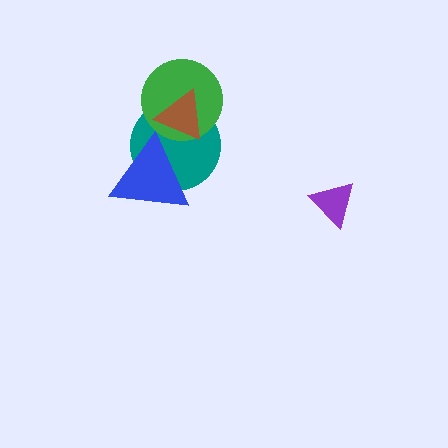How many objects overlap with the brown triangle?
2 objects overlap with the brown triangle.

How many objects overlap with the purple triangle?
0 objects overlap with the purple triangle.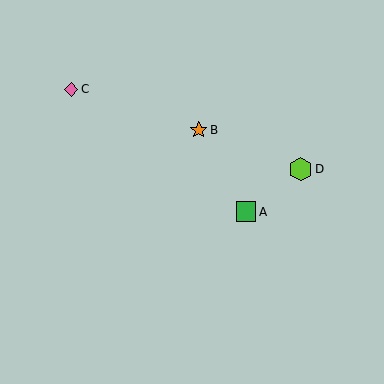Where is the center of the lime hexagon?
The center of the lime hexagon is at (300, 169).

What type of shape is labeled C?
Shape C is a pink diamond.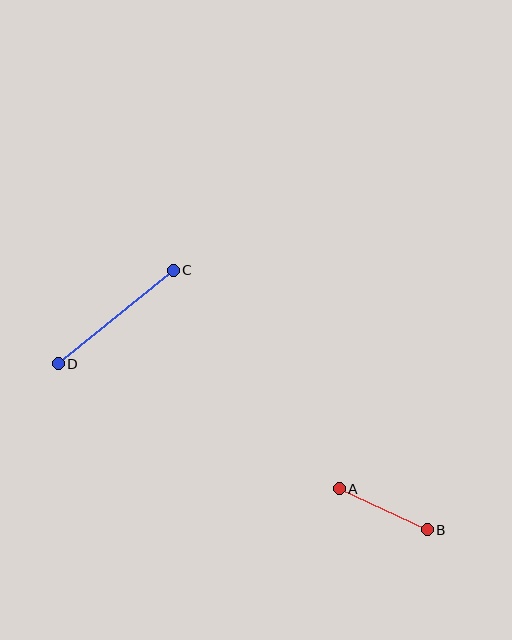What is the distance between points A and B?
The distance is approximately 97 pixels.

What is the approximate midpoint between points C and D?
The midpoint is at approximately (116, 317) pixels.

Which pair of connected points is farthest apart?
Points C and D are farthest apart.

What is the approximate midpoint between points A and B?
The midpoint is at approximately (383, 509) pixels.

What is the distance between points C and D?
The distance is approximately 148 pixels.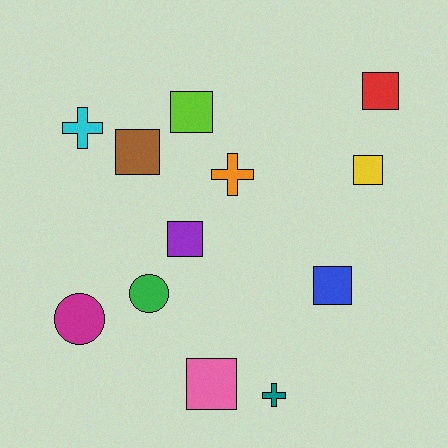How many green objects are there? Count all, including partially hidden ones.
There is 1 green object.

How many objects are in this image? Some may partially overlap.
There are 12 objects.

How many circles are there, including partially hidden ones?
There are 2 circles.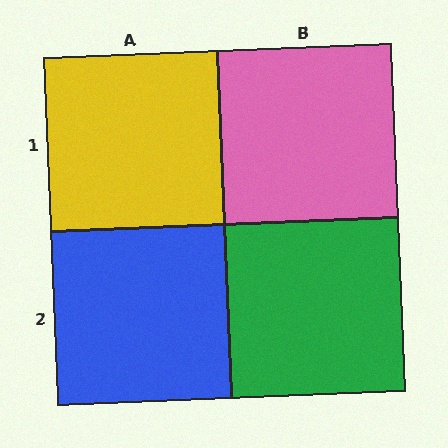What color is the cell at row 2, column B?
Green.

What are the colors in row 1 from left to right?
Yellow, pink.